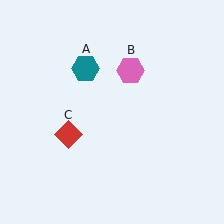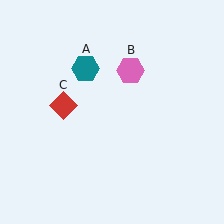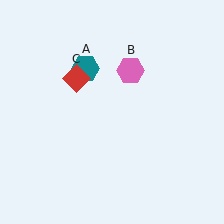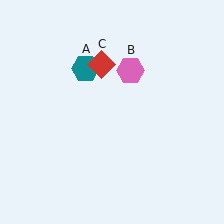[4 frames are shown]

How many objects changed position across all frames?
1 object changed position: red diamond (object C).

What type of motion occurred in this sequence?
The red diamond (object C) rotated clockwise around the center of the scene.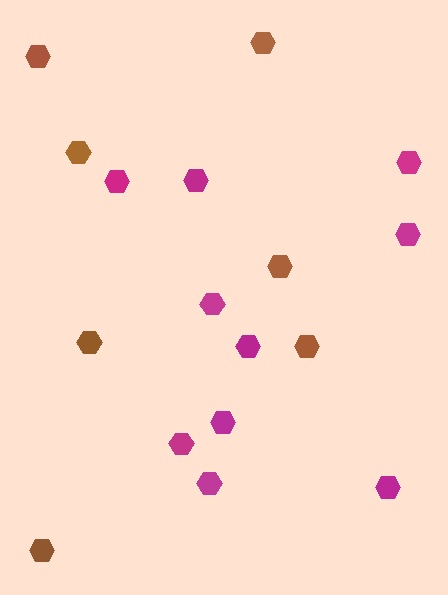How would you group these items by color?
There are 2 groups: one group of magenta hexagons (10) and one group of brown hexagons (7).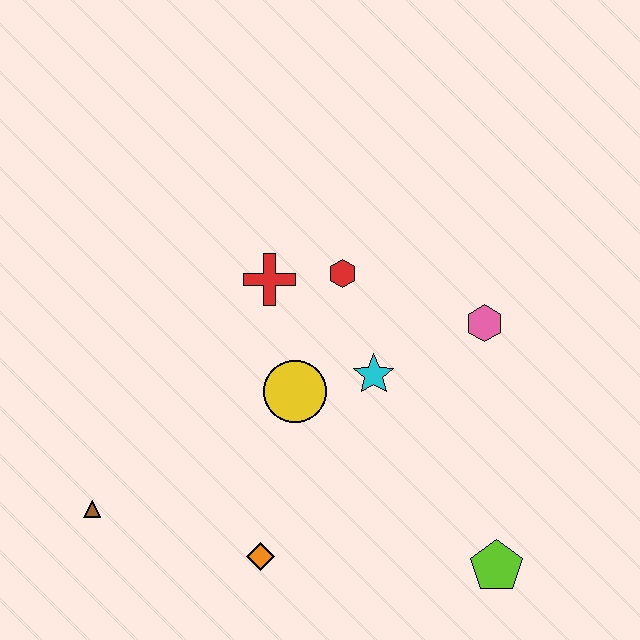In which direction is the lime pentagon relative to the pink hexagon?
The lime pentagon is below the pink hexagon.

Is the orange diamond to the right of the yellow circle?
No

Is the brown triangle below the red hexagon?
Yes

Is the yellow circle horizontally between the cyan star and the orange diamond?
Yes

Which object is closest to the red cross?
The red hexagon is closest to the red cross.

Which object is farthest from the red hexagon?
The brown triangle is farthest from the red hexagon.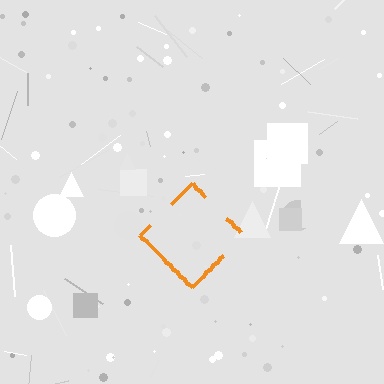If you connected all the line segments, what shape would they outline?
They would outline a diamond.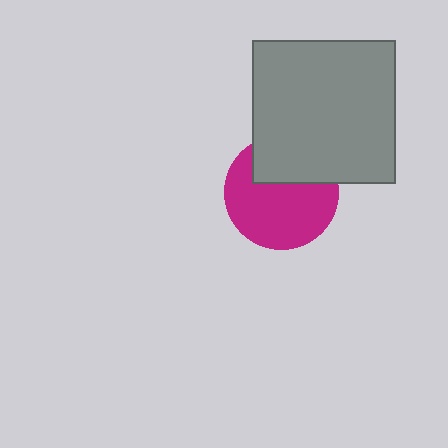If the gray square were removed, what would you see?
You would see the complete magenta circle.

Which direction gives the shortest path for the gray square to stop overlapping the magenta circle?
Moving up gives the shortest separation.